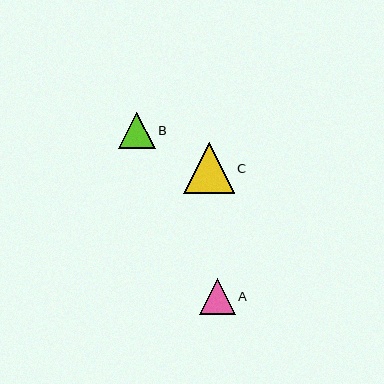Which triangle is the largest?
Triangle C is the largest with a size of approximately 51 pixels.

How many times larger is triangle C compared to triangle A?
Triangle C is approximately 1.4 times the size of triangle A.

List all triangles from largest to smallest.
From largest to smallest: C, B, A.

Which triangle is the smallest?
Triangle A is the smallest with a size of approximately 36 pixels.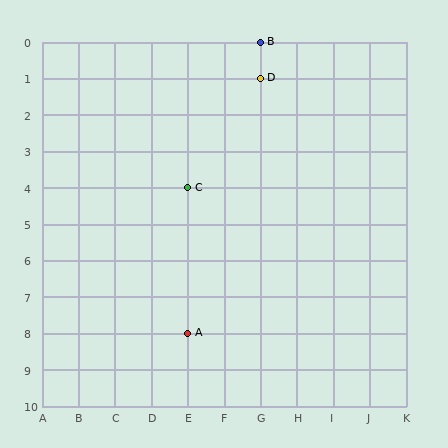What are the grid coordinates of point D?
Point D is at grid coordinates (G, 1).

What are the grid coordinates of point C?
Point C is at grid coordinates (E, 4).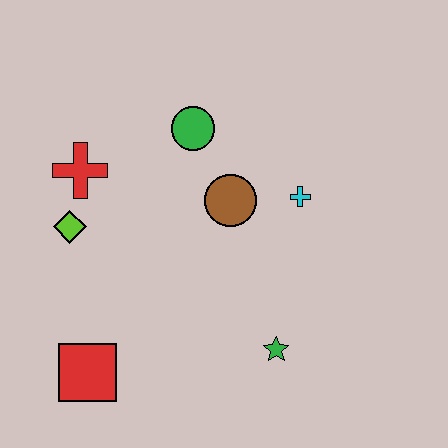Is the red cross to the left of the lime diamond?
No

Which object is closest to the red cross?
The lime diamond is closest to the red cross.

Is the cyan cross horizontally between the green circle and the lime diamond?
No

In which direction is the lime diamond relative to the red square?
The lime diamond is above the red square.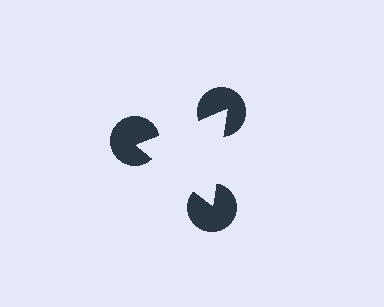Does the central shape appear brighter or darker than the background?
It typically appears slightly brighter than the background, even though no actual brightness change is drawn.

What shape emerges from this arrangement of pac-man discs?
An illusory triangle — its edges are inferred from the aligned wedge cuts in the pac-man discs, not physically drawn.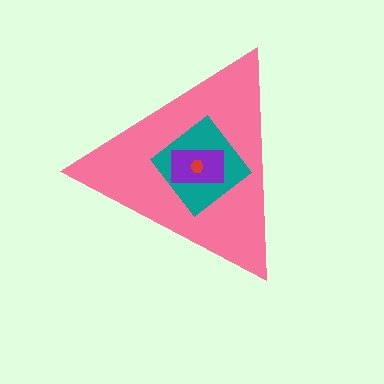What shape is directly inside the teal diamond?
The purple rectangle.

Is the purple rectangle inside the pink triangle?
Yes.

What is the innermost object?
The red hexagon.